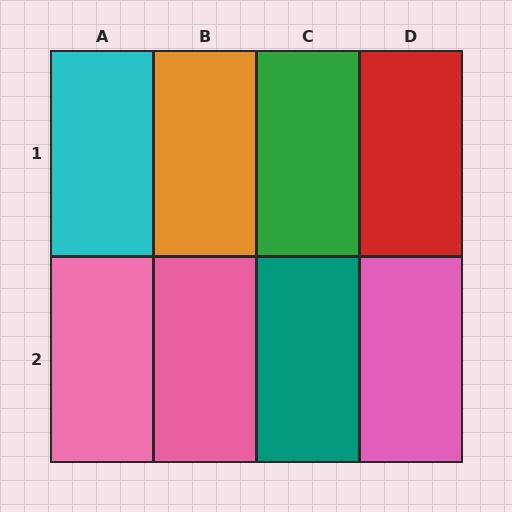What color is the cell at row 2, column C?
Teal.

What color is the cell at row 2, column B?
Pink.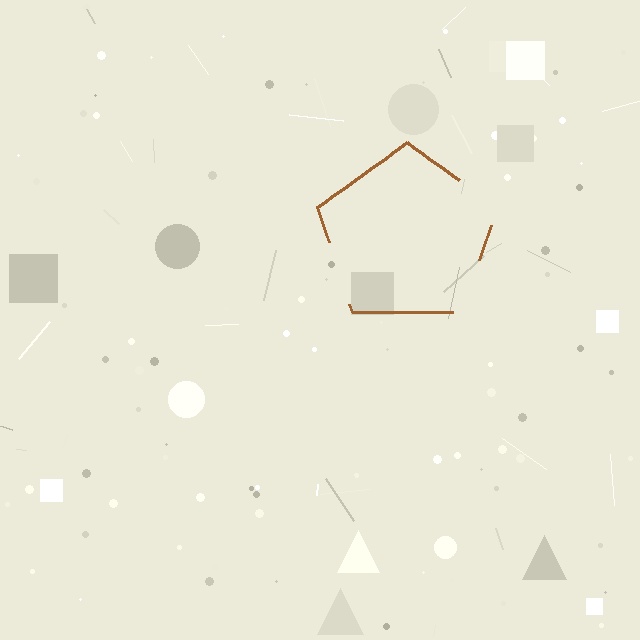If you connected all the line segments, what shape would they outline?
They would outline a pentagon.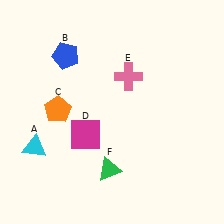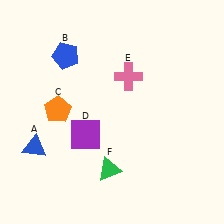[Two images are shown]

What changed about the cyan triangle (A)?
In Image 1, A is cyan. In Image 2, it changed to blue.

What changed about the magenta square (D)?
In Image 1, D is magenta. In Image 2, it changed to purple.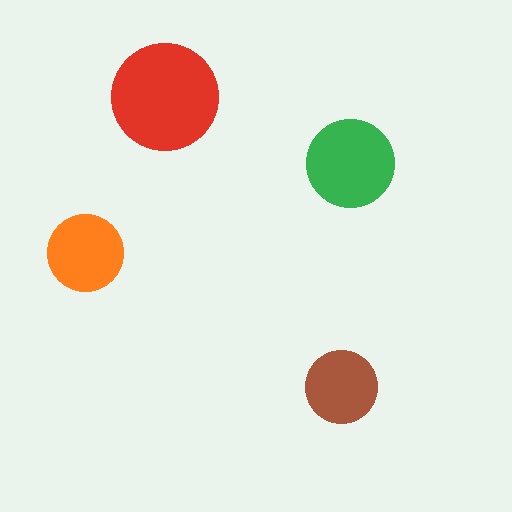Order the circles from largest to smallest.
the red one, the green one, the orange one, the brown one.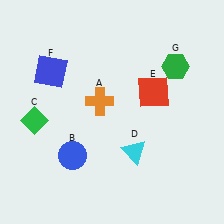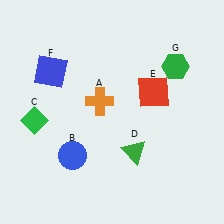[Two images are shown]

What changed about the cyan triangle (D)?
In Image 1, D is cyan. In Image 2, it changed to green.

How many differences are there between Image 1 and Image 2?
There is 1 difference between the two images.